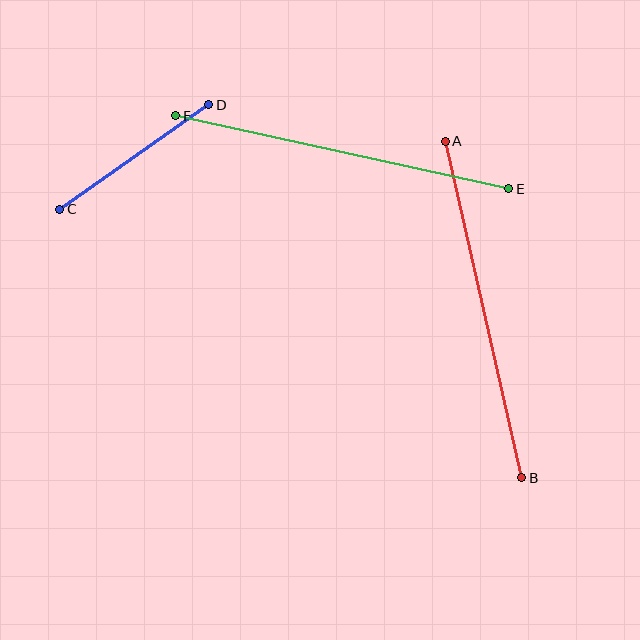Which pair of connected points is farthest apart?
Points A and B are farthest apart.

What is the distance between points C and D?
The distance is approximately 182 pixels.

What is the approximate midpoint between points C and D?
The midpoint is at approximately (134, 157) pixels.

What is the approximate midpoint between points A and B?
The midpoint is at approximately (484, 309) pixels.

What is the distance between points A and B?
The distance is approximately 345 pixels.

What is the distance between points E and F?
The distance is approximately 341 pixels.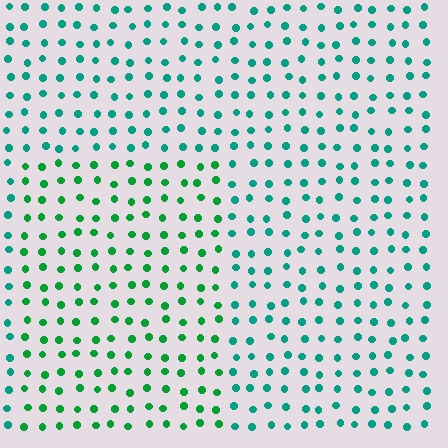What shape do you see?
I see a rectangle.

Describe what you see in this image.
The image is filled with small teal elements in a uniform arrangement. A rectangle-shaped region is visible where the elements are tinted to a slightly different hue, forming a subtle color boundary.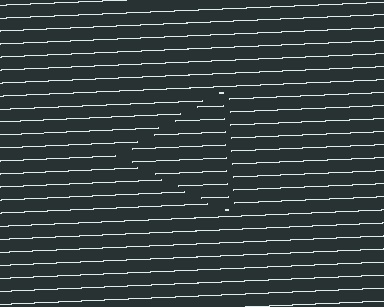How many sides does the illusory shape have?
3 sides — the line-ends trace a triangle.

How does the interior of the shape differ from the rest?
The interior of the shape contains the same grating, shifted by half a period — the contour is defined by the phase discontinuity where line-ends from the inner and outer gratings abut.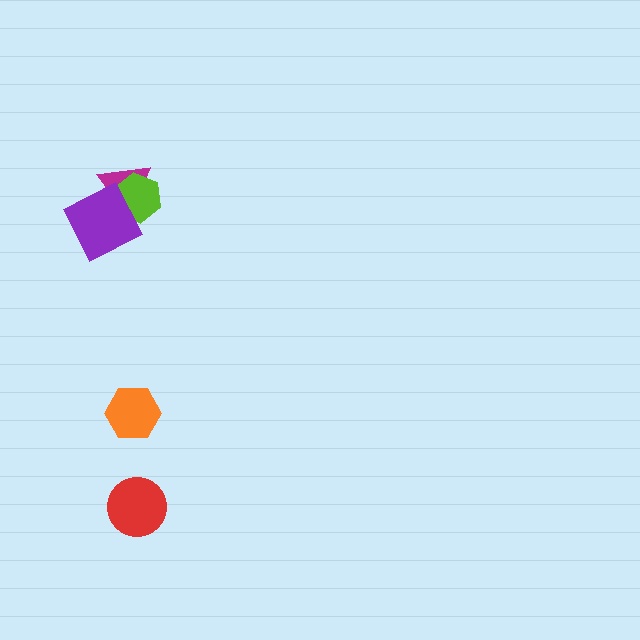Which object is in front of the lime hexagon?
The purple diamond is in front of the lime hexagon.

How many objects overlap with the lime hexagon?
2 objects overlap with the lime hexagon.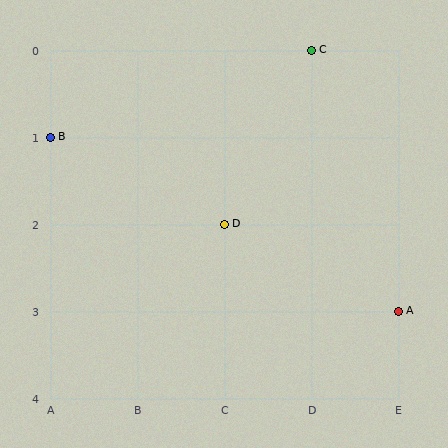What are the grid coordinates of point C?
Point C is at grid coordinates (D, 0).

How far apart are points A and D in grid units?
Points A and D are 2 columns and 1 row apart (about 2.2 grid units diagonally).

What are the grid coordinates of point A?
Point A is at grid coordinates (E, 3).